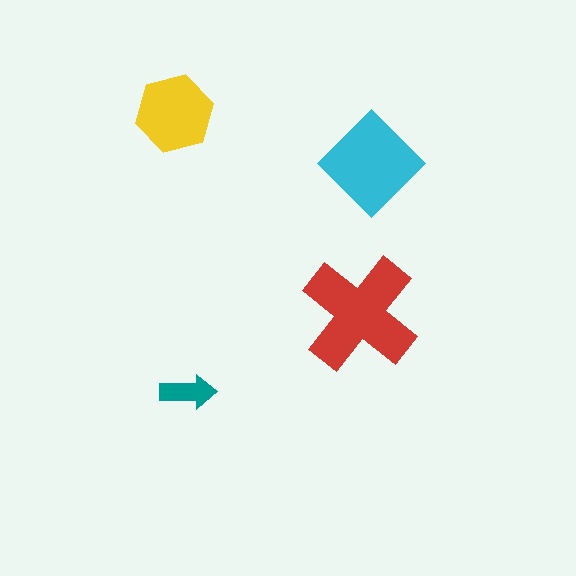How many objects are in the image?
There are 4 objects in the image.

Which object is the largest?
The red cross.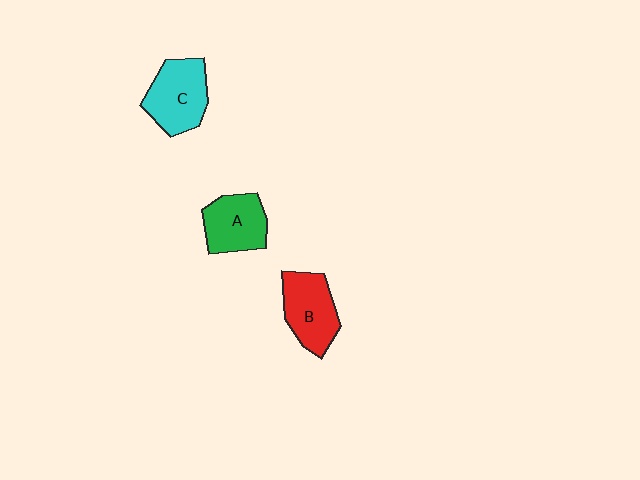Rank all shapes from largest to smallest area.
From largest to smallest: C (cyan), B (red), A (green).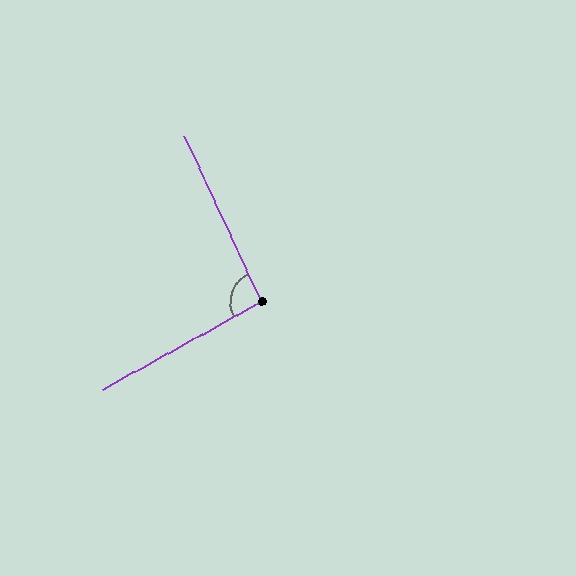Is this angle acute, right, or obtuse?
It is approximately a right angle.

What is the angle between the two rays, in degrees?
Approximately 94 degrees.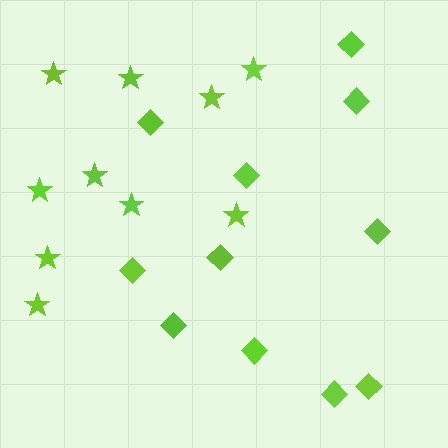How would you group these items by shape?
There are 2 groups: one group of diamonds (11) and one group of stars (10).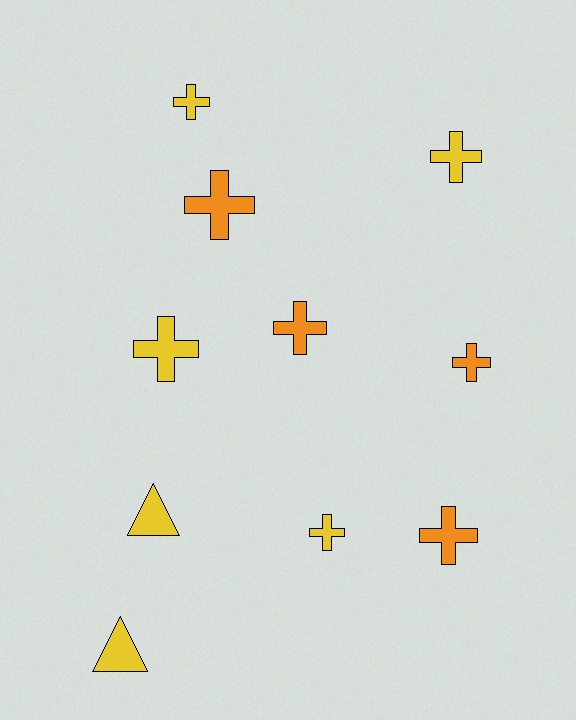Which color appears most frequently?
Yellow, with 6 objects.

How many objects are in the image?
There are 10 objects.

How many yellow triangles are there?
There are 2 yellow triangles.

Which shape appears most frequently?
Cross, with 8 objects.